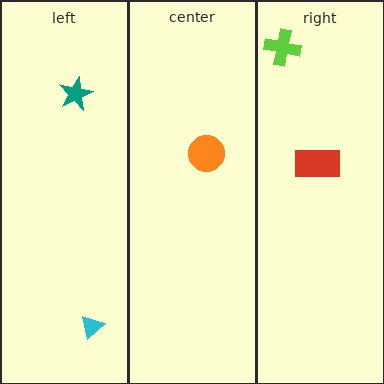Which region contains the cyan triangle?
The left region.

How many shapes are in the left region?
2.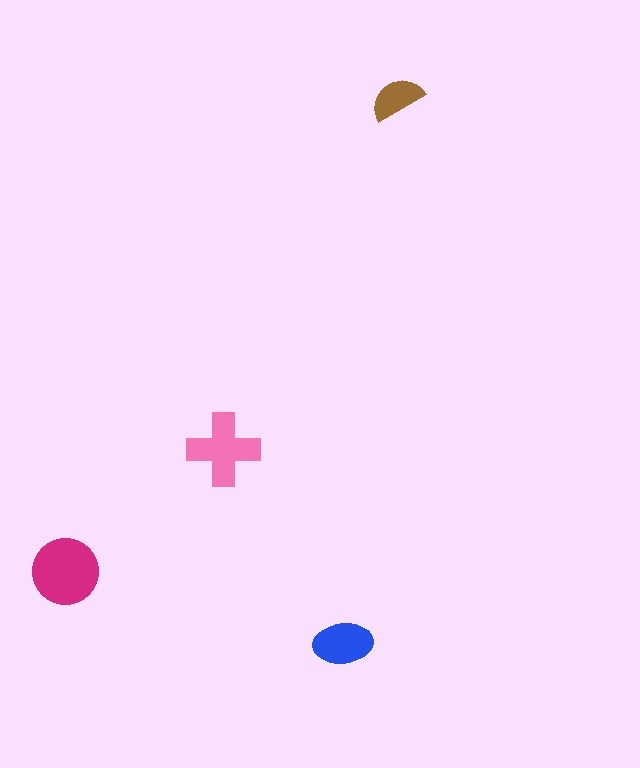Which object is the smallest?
The brown semicircle.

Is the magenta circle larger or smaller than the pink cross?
Larger.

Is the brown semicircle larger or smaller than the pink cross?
Smaller.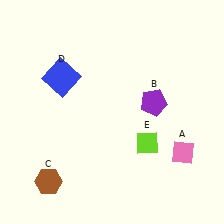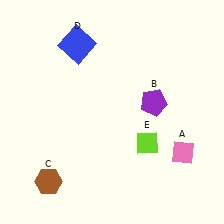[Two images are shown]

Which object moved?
The blue square (D) moved up.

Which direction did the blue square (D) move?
The blue square (D) moved up.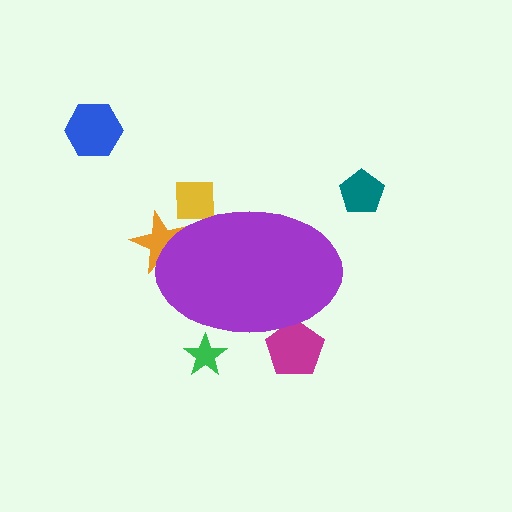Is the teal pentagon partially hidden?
No, the teal pentagon is fully visible.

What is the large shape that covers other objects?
A purple ellipse.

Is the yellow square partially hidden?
Yes, the yellow square is partially hidden behind the purple ellipse.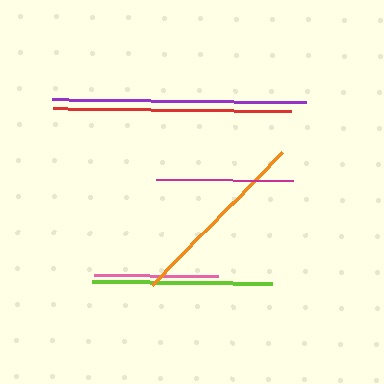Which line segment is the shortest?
The pink line is the shortest at approximately 124 pixels.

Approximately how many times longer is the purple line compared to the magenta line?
The purple line is approximately 1.9 times the length of the magenta line.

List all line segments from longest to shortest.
From longest to shortest: purple, red, orange, lime, magenta, pink.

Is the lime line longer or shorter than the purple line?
The purple line is longer than the lime line.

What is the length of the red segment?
The red segment is approximately 238 pixels long.